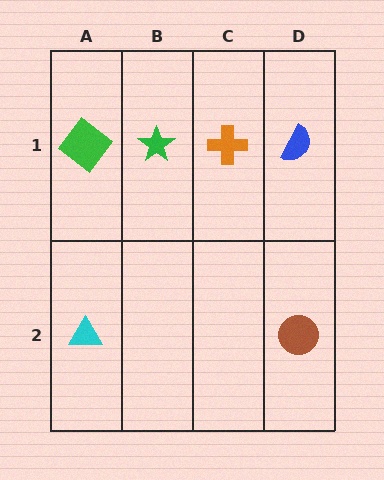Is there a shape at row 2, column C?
No, that cell is empty.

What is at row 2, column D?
A brown circle.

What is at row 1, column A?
A green diamond.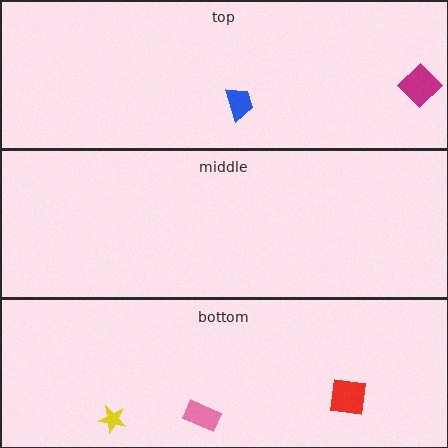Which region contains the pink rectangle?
The bottom region.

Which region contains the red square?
The bottom region.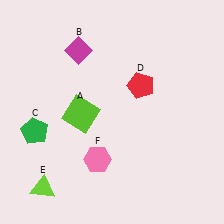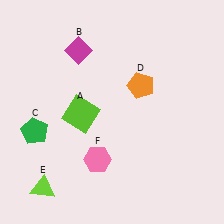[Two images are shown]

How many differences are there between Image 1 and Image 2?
There is 1 difference between the two images.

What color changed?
The pentagon (D) changed from red in Image 1 to orange in Image 2.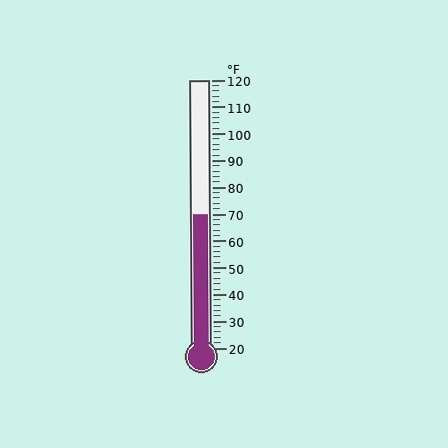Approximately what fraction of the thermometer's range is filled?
The thermometer is filled to approximately 50% of its range.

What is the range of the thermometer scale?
The thermometer scale ranges from 20°F to 120°F.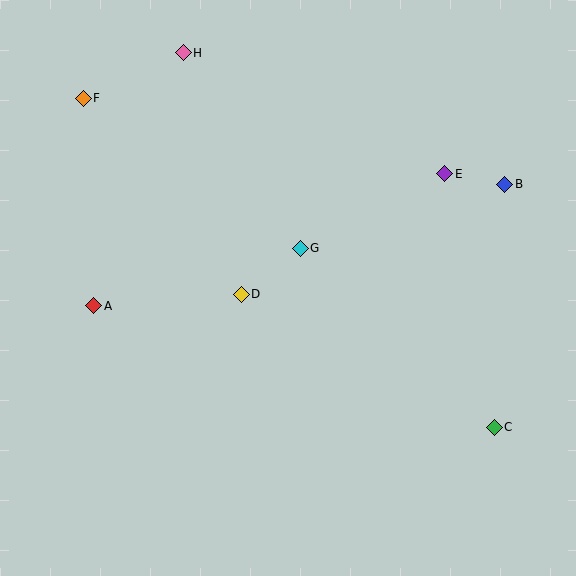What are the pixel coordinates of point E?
Point E is at (445, 174).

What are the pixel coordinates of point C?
Point C is at (494, 427).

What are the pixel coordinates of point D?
Point D is at (241, 294).